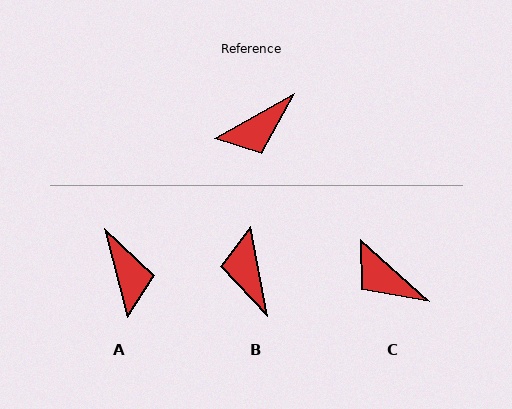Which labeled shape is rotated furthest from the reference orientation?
B, about 109 degrees away.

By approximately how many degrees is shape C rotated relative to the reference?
Approximately 71 degrees clockwise.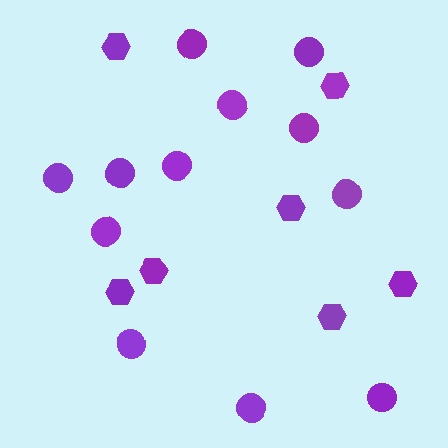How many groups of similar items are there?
There are 2 groups: one group of circles (12) and one group of hexagons (7).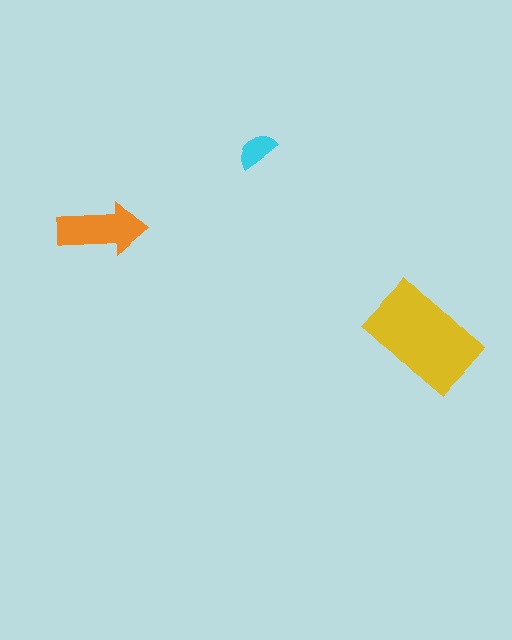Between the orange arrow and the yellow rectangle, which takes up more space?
The yellow rectangle.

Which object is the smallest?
The cyan semicircle.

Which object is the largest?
The yellow rectangle.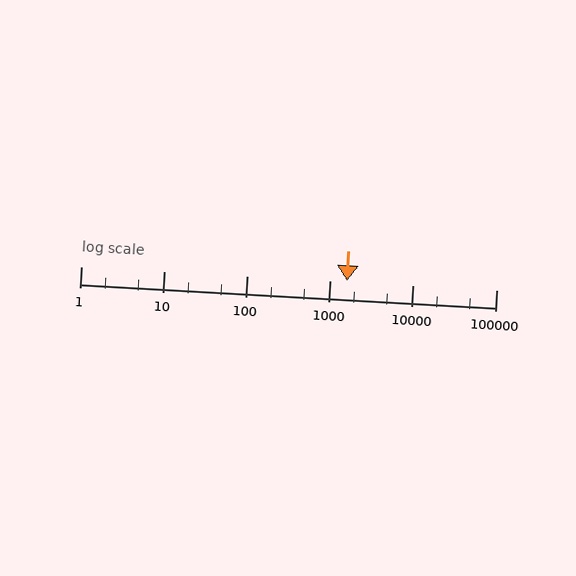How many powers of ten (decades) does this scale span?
The scale spans 5 decades, from 1 to 100000.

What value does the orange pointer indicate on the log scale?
The pointer indicates approximately 1600.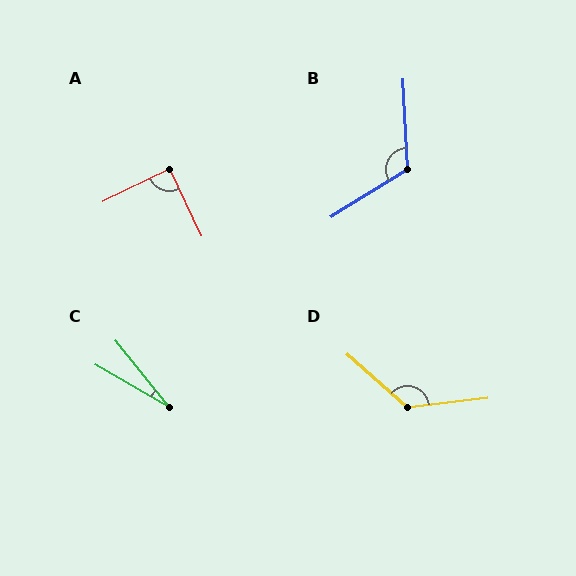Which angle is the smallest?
C, at approximately 21 degrees.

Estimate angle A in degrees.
Approximately 89 degrees.